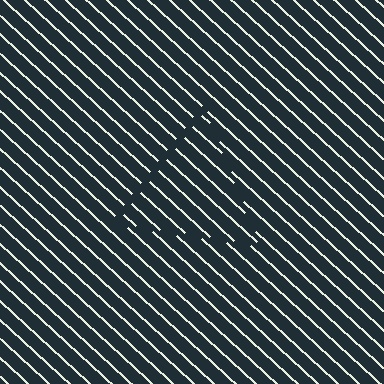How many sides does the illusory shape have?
3 sides — the line-ends trace a triangle.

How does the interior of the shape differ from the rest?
The interior of the shape contains the same grating, shifted by half a period — the contour is defined by the phase discontinuity where line-ends from the inner and outer gratings abut.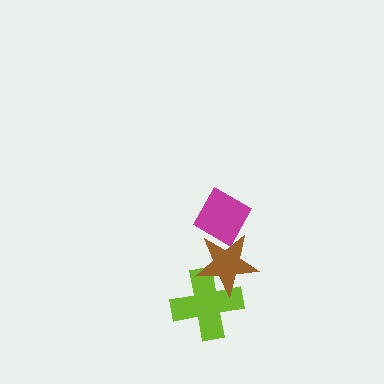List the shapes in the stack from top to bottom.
From top to bottom: the magenta diamond, the brown star, the lime cross.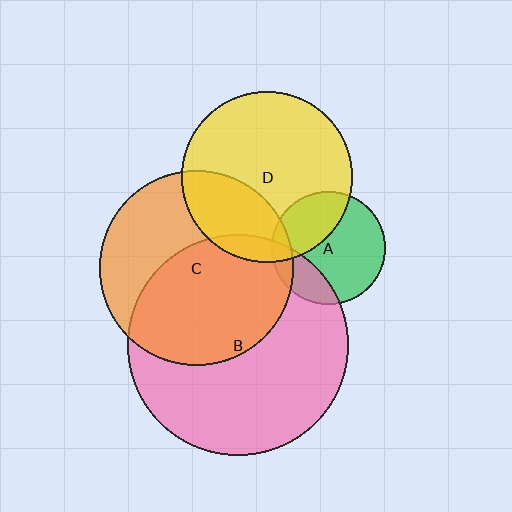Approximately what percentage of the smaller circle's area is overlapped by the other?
Approximately 55%.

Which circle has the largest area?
Circle B (pink).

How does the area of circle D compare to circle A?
Approximately 2.3 times.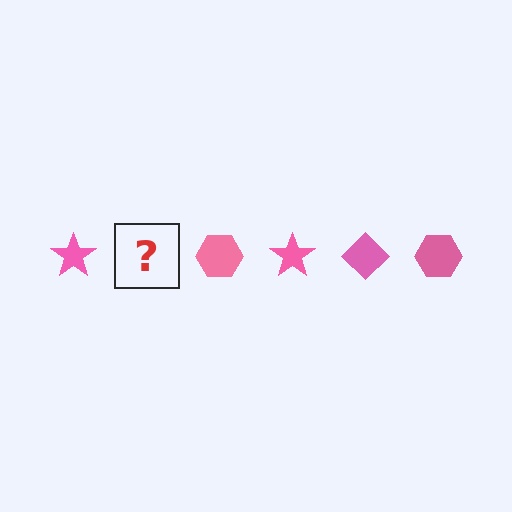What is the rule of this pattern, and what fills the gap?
The rule is that the pattern cycles through star, diamond, hexagon shapes in pink. The gap should be filled with a pink diamond.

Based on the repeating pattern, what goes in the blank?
The blank should be a pink diamond.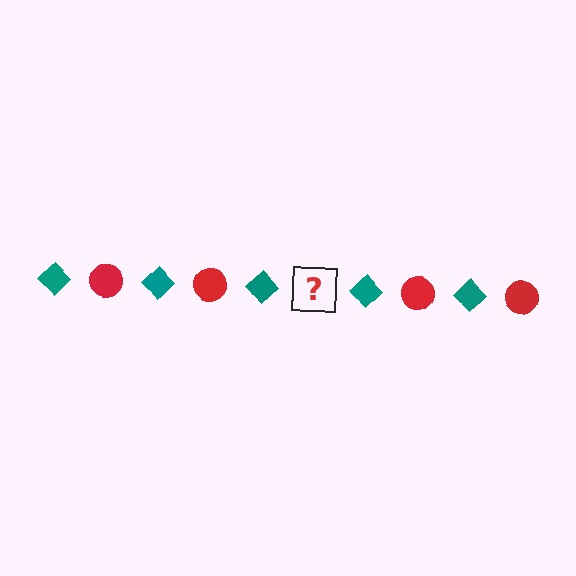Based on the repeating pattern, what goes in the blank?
The blank should be a red circle.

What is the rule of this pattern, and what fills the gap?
The rule is that the pattern alternates between teal diamond and red circle. The gap should be filled with a red circle.